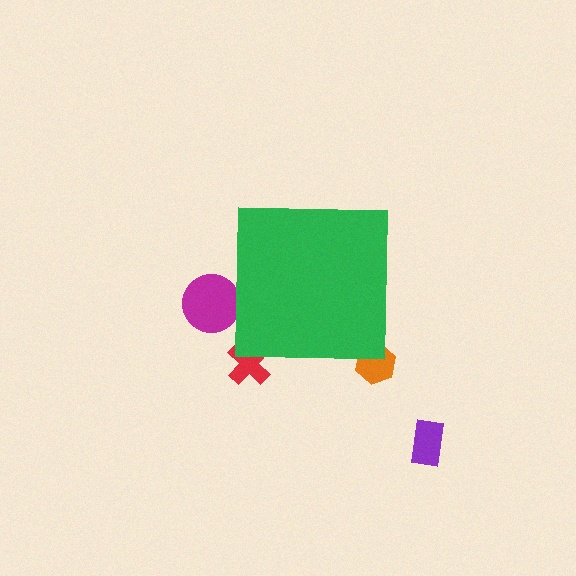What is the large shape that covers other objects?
A green square.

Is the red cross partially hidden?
Yes, the red cross is partially hidden behind the green square.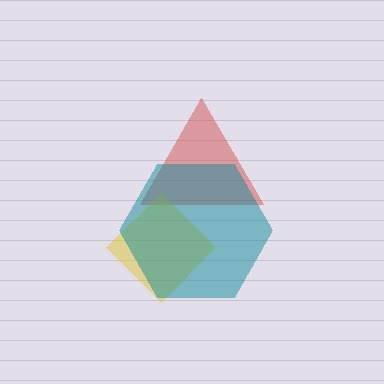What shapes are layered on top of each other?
The layered shapes are: a red triangle, a yellow diamond, a teal hexagon.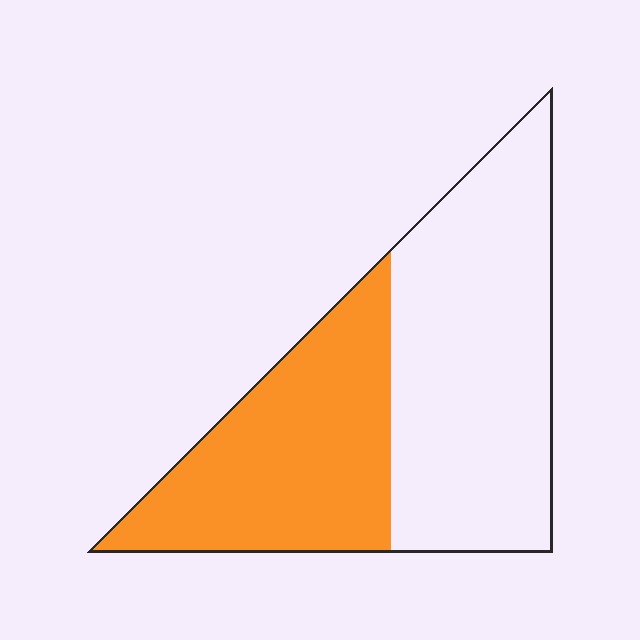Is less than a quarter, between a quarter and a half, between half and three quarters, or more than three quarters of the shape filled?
Between a quarter and a half.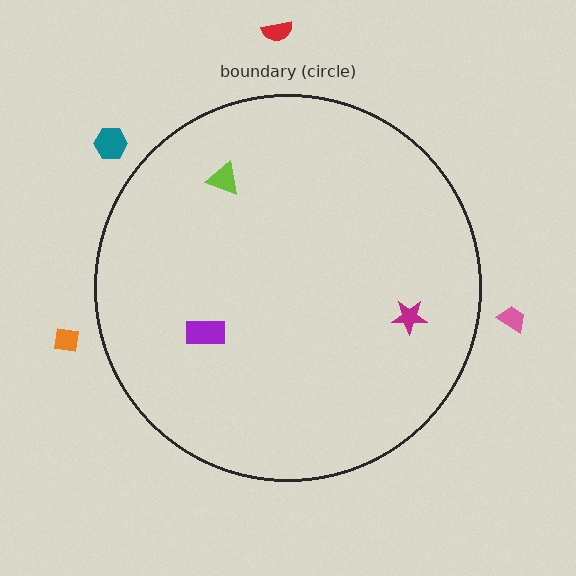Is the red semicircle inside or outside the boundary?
Outside.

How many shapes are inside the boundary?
3 inside, 4 outside.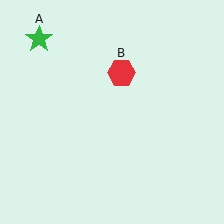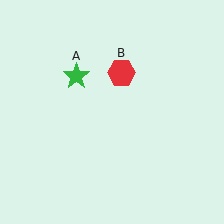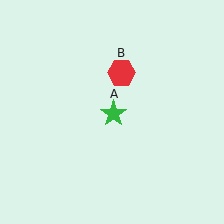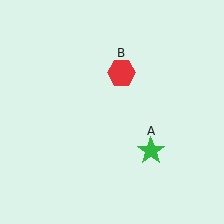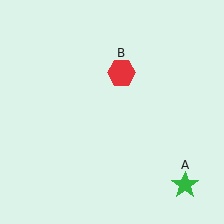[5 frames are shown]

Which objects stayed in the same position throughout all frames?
Red hexagon (object B) remained stationary.